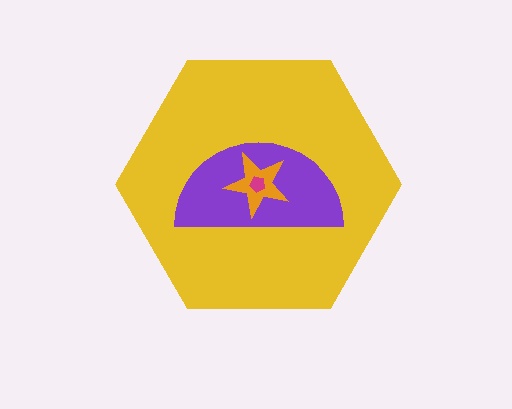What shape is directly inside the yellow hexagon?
The purple semicircle.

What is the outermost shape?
The yellow hexagon.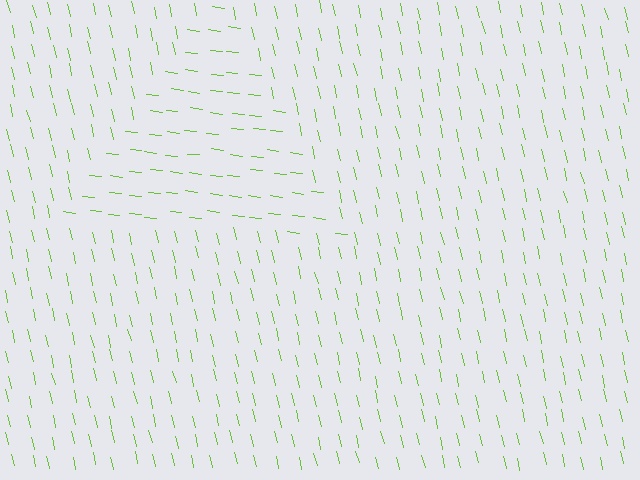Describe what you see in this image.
The image is filled with small lime line segments. A triangle region in the image has lines oriented differently from the surrounding lines, creating a visible texture boundary.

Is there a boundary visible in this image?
Yes, there is a texture boundary formed by a change in line orientation.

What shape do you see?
I see a triangle.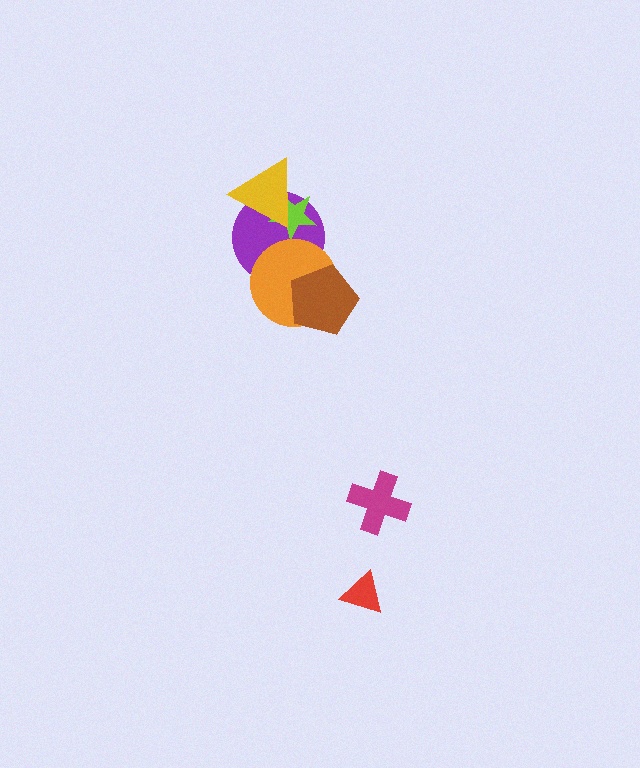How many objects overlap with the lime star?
2 objects overlap with the lime star.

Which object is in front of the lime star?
The yellow triangle is in front of the lime star.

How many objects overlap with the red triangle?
0 objects overlap with the red triangle.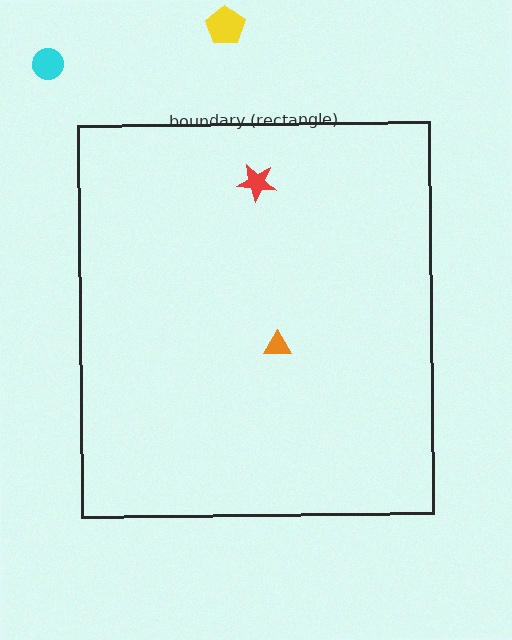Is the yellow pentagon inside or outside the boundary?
Outside.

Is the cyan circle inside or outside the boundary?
Outside.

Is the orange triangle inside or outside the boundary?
Inside.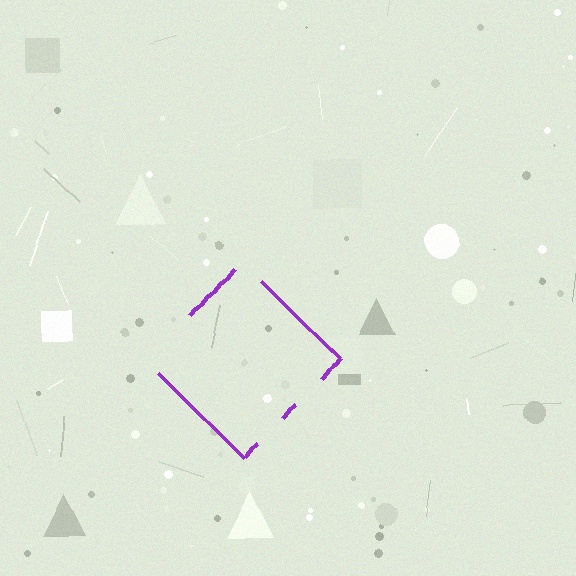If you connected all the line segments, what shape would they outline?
They would outline a diamond.